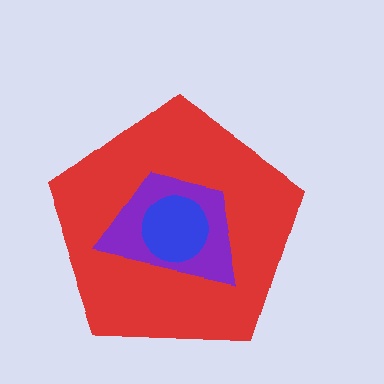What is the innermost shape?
The blue circle.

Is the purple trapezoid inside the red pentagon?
Yes.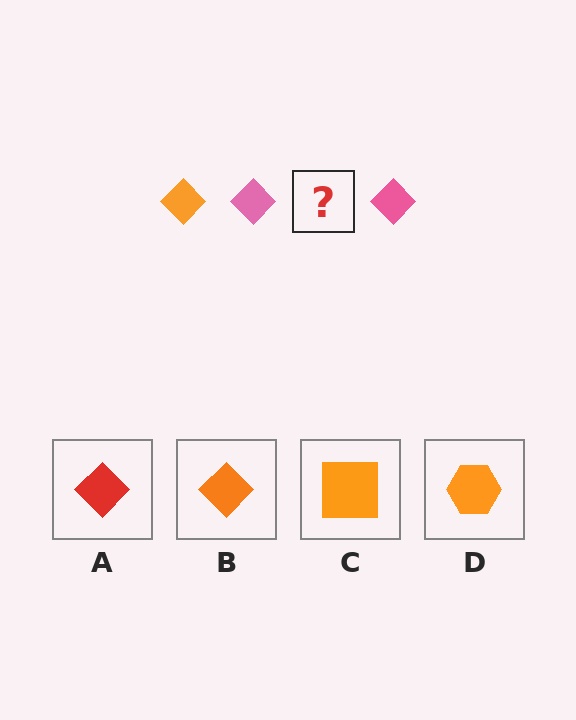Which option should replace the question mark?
Option B.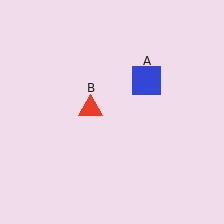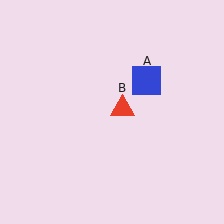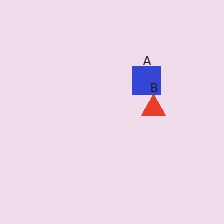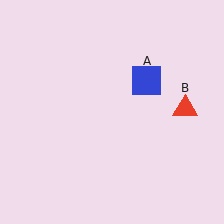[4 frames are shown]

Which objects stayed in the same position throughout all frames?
Blue square (object A) remained stationary.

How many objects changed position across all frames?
1 object changed position: red triangle (object B).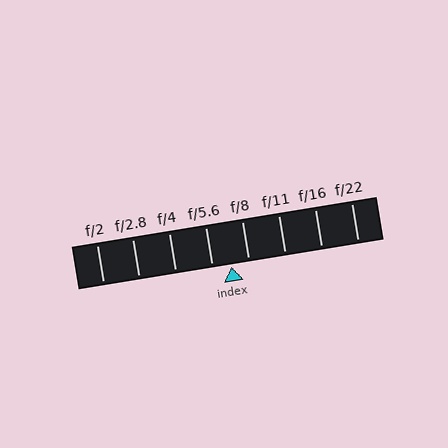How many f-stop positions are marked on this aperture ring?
There are 8 f-stop positions marked.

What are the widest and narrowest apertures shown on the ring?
The widest aperture shown is f/2 and the narrowest is f/22.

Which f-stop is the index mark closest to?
The index mark is closest to f/8.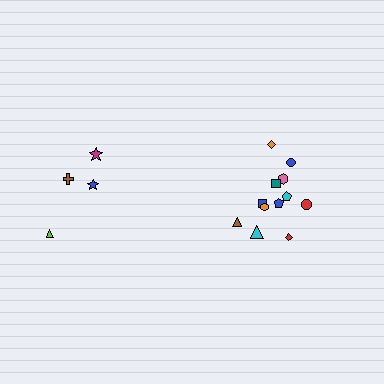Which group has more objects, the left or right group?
The right group.